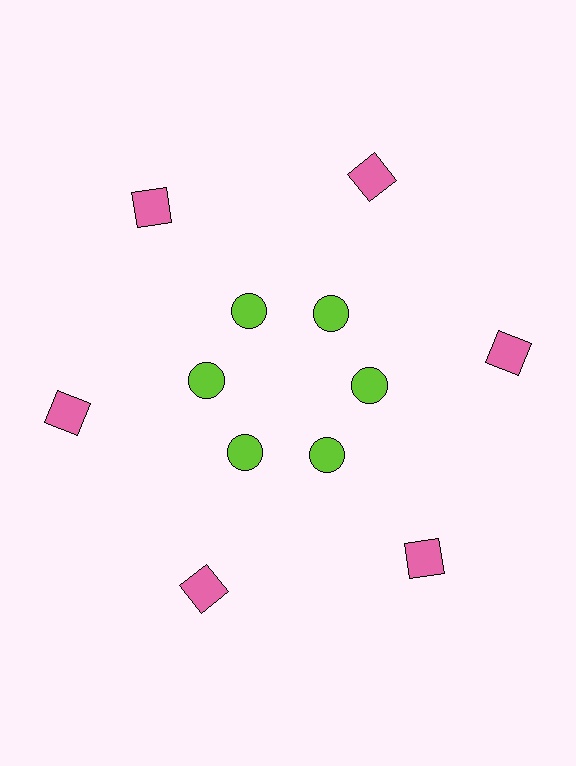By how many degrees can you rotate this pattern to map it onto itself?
The pattern maps onto itself every 60 degrees of rotation.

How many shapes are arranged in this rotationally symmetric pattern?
There are 12 shapes, arranged in 6 groups of 2.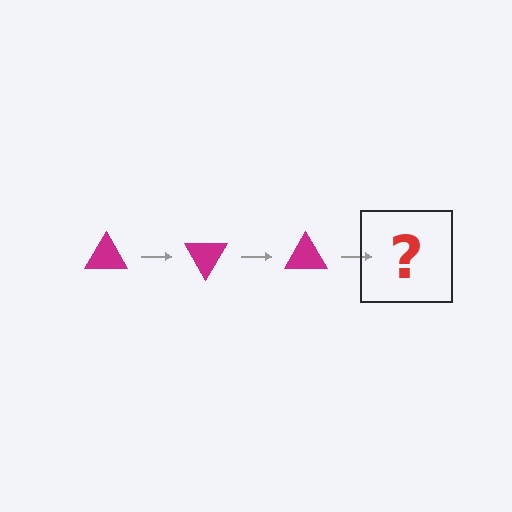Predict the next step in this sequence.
The next step is a magenta triangle rotated 180 degrees.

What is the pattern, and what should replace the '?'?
The pattern is that the triangle rotates 60 degrees each step. The '?' should be a magenta triangle rotated 180 degrees.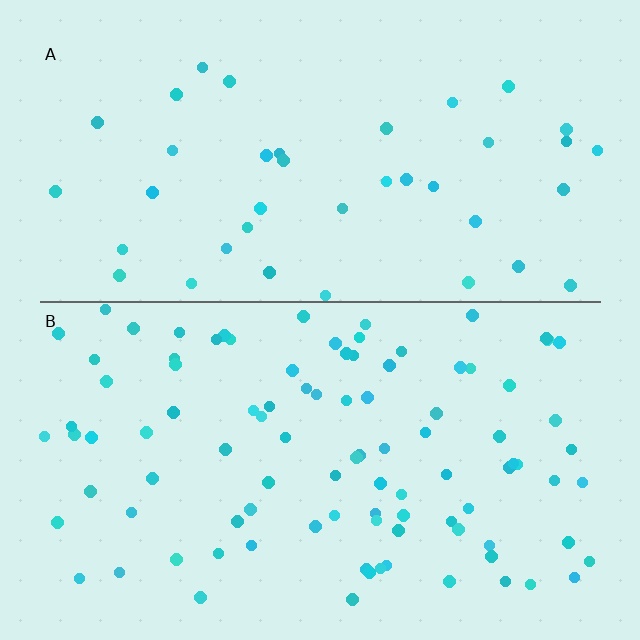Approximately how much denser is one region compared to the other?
Approximately 2.4× — region B over region A.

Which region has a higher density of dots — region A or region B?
B (the bottom).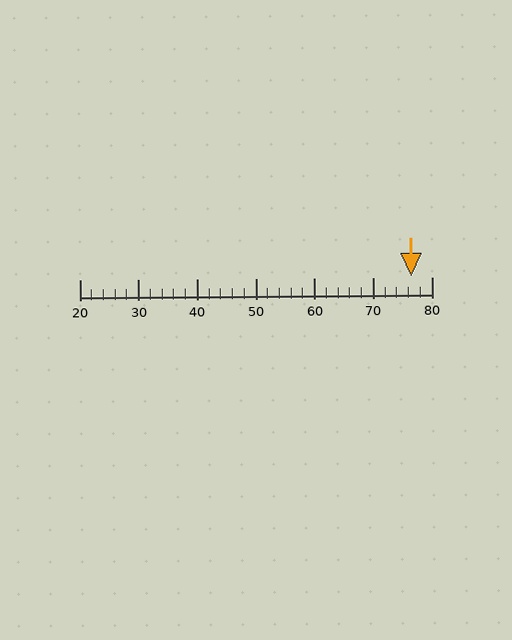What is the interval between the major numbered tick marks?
The major tick marks are spaced 10 units apart.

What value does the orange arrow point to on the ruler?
The orange arrow points to approximately 76.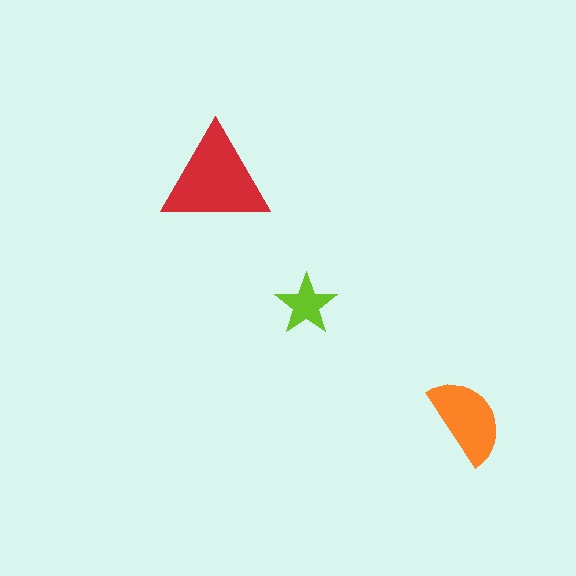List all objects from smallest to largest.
The lime star, the orange semicircle, the red triangle.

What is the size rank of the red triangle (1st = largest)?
1st.